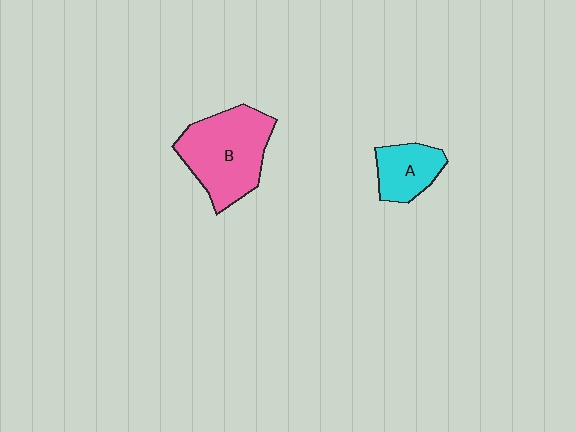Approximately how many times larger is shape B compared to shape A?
Approximately 2.1 times.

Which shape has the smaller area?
Shape A (cyan).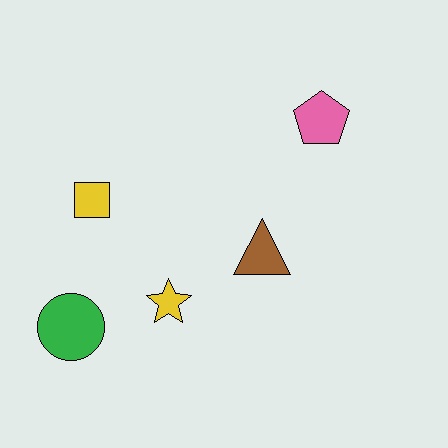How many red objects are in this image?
There are no red objects.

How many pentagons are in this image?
There is 1 pentagon.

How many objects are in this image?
There are 5 objects.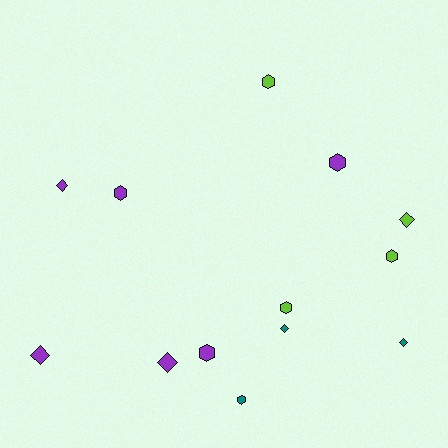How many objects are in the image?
There are 13 objects.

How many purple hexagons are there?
There are 3 purple hexagons.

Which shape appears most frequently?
Hexagon, with 7 objects.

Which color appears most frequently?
Purple, with 6 objects.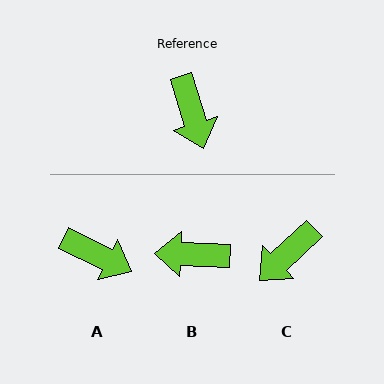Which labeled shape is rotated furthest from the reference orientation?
B, about 109 degrees away.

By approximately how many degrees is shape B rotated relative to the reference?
Approximately 109 degrees clockwise.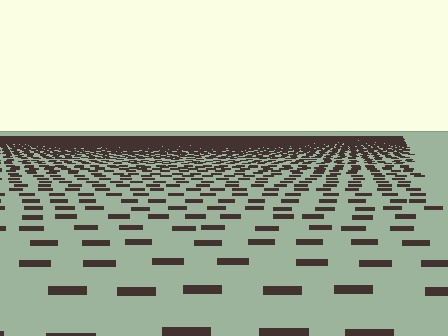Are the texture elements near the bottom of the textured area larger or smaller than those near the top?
Larger. Near the bottom, elements are closer to the viewer and appear at a bigger on-screen size.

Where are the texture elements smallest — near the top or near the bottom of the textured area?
Near the top.